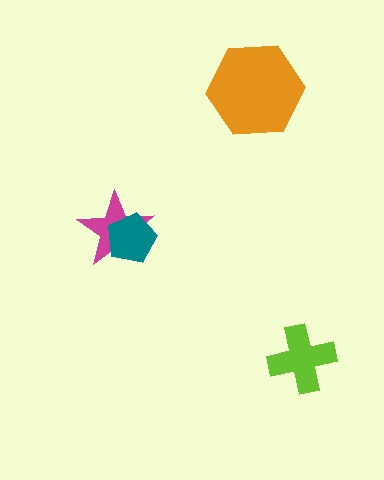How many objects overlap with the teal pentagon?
1 object overlaps with the teal pentagon.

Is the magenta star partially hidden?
Yes, it is partially covered by another shape.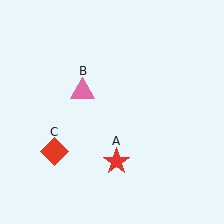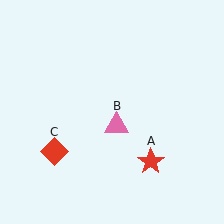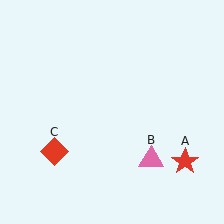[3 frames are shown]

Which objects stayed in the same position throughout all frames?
Red diamond (object C) remained stationary.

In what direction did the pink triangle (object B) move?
The pink triangle (object B) moved down and to the right.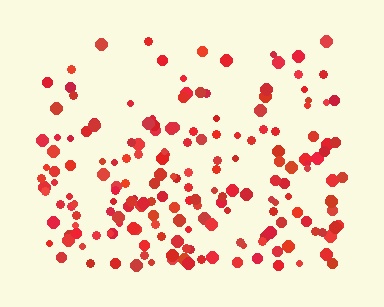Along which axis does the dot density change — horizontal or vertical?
Vertical.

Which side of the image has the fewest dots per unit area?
The top.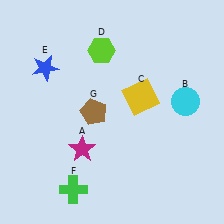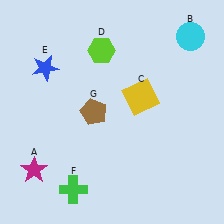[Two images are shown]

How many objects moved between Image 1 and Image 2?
2 objects moved between the two images.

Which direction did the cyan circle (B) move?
The cyan circle (B) moved up.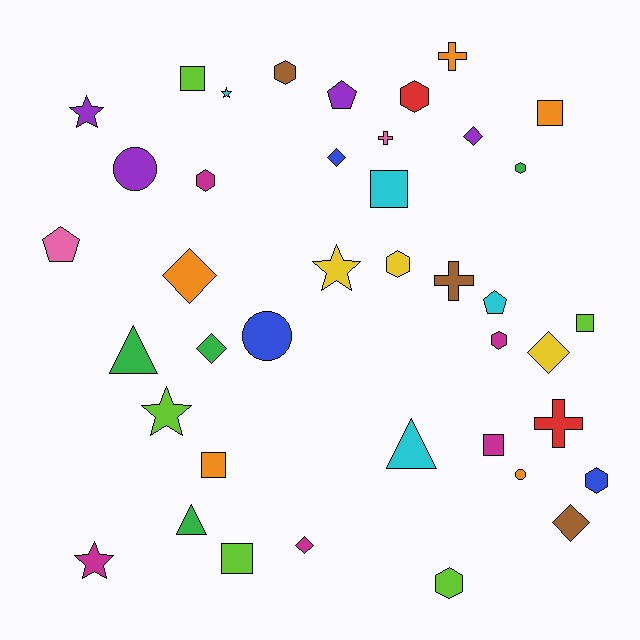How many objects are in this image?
There are 40 objects.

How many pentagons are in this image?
There are 3 pentagons.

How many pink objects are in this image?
There are 2 pink objects.